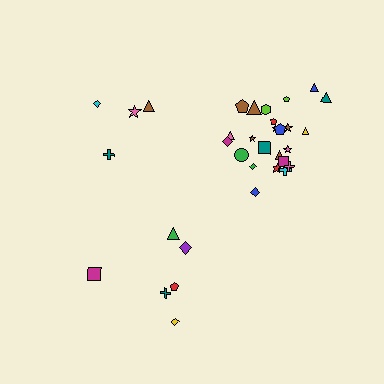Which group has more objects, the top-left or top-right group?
The top-right group.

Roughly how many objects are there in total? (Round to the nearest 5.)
Roughly 35 objects in total.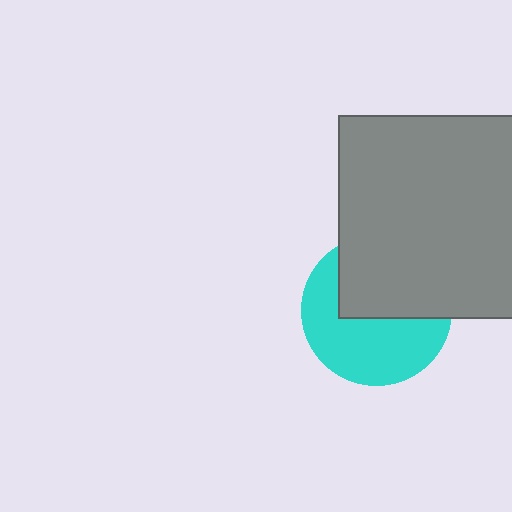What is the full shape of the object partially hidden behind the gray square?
The partially hidden object is a cyan circle.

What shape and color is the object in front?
The object in front is a gray square.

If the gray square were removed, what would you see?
You would see the complete cyan circle.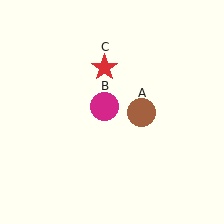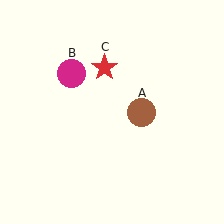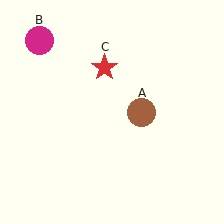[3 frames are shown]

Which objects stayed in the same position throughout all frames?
Brown circle (object A) and red star (object C) remained stationary.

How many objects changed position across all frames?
1 object changed position: magenta circle (object B).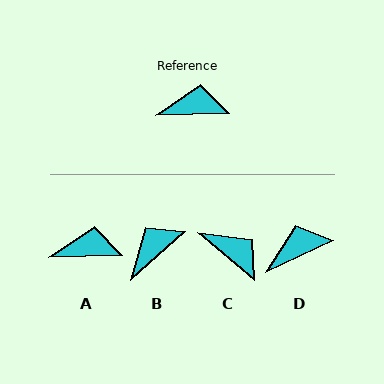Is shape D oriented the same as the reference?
No, it is off by about 23 degrees.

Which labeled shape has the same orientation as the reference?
A.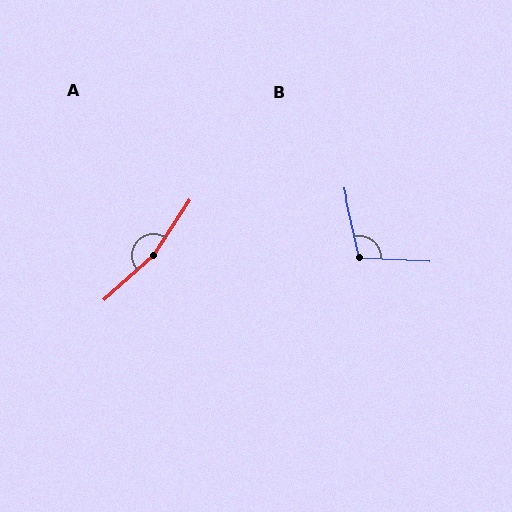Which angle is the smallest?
B, at approximately 105 degrees.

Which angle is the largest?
A, at approximately 166 degrees.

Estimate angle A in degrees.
Approximately 166 degrees.